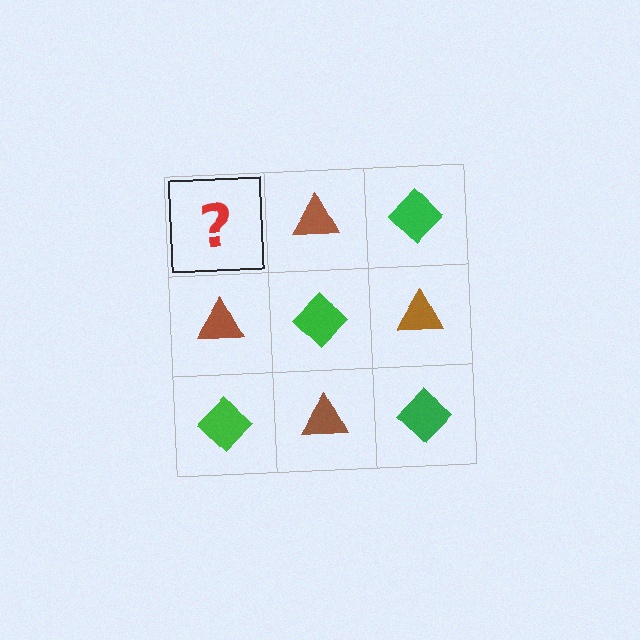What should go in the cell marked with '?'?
The missing cell should contain a green diamond.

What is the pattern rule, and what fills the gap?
The rule is that it alternates green diamond and brown triangle in a checkerboard pattern. The gap should be filled with a green diamond.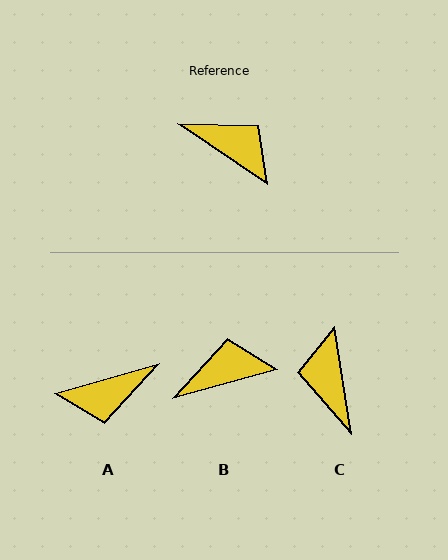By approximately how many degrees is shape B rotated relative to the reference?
Approximately 49 degrees counter-clockwise.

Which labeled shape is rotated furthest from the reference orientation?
C, about 133 degrees away.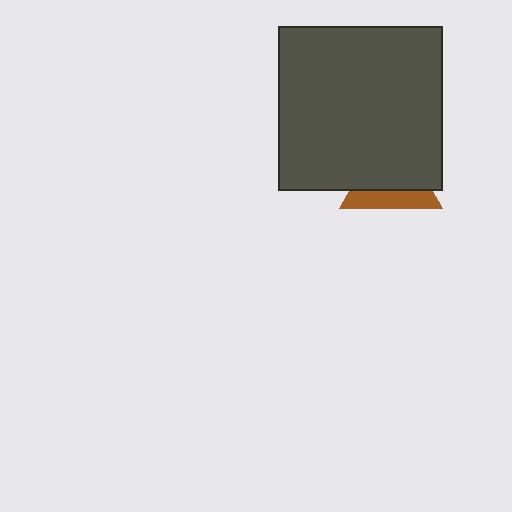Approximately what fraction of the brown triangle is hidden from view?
Roughly 65% of the brown triangle is hidden behind the dark gray square.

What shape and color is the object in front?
The object in front is a dark gray square.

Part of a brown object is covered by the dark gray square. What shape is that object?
It is a triangle.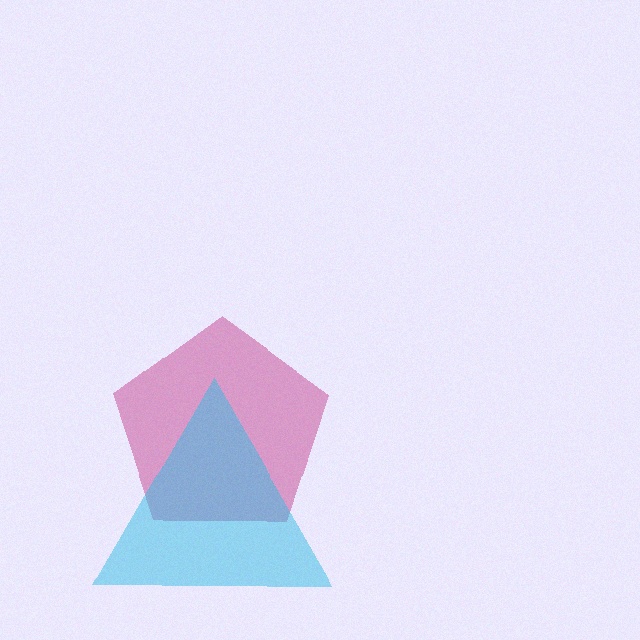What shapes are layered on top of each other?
The layered shapes are: a magenta pentagon, a cyan triangle.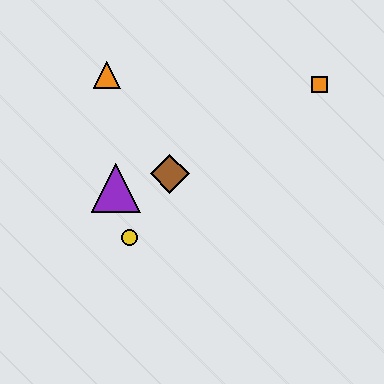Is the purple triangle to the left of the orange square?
Yes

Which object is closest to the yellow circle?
The purple triangle is closest to the yellow circle.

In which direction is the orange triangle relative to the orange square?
The orange triangle is to the left of the orange square.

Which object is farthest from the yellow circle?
The orange square is farthest from the yellow circle.